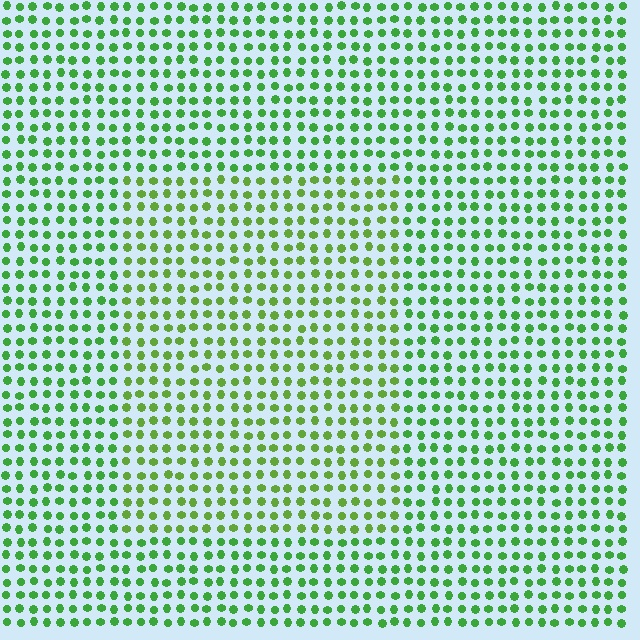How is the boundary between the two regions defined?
The boundary is defined purely by a slight shift in hue (about 21 degrees). Spacing, size, and orientation are identical on both sides.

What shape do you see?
I see a rectangle.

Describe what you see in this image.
The image is filled with small green elements in a uniform arrangement. A rectangle-shaped region is visible where the elements are tinted to a slightly different hue, forming a subtle color boundary.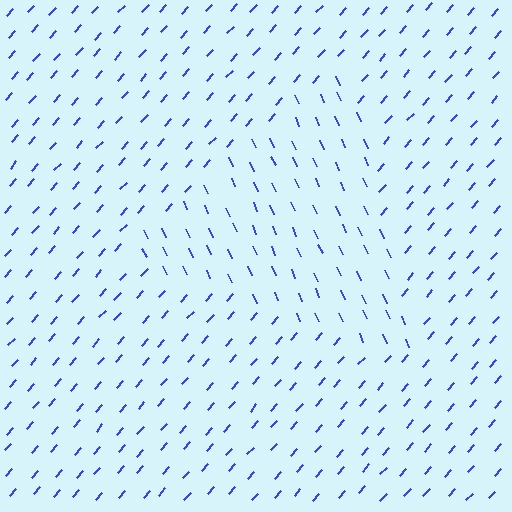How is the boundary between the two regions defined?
The boundary is defined purely by a change in line orientation (approximately 66 degrees difference). All lines are the same color and thickness.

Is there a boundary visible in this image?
Yes, there is a texture boundary formed by a change in line orientation.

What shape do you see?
I see a triangle.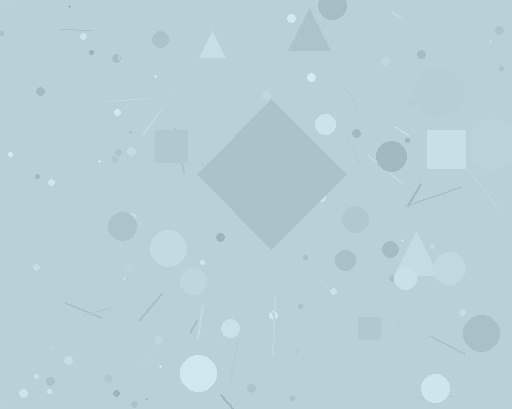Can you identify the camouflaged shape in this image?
The camouflaged shape is a diamond.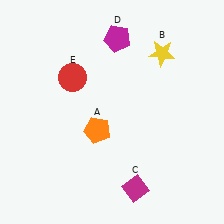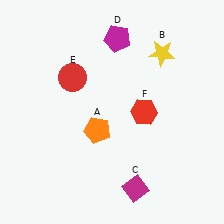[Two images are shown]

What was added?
A red hexagon (F) was added in Image 2.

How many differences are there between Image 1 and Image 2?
There is 1 difference between the two images.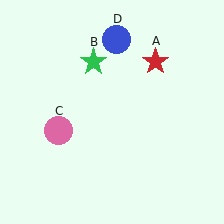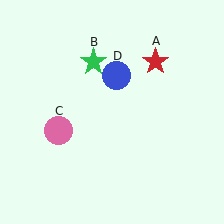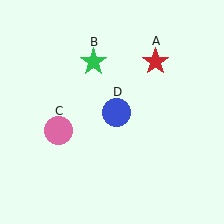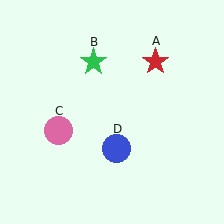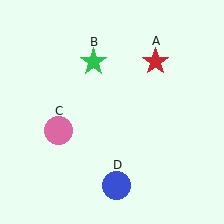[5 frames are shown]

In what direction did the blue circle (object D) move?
The blue circle (object D) moved down.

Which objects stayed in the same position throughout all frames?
Red star (object A) and green star (object B) and pink circle (object C) remained stationary.